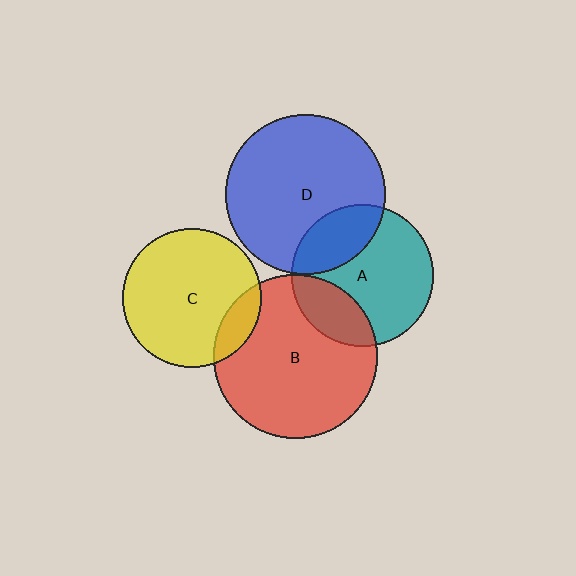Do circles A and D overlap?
Yes.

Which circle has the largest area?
Circle B (red).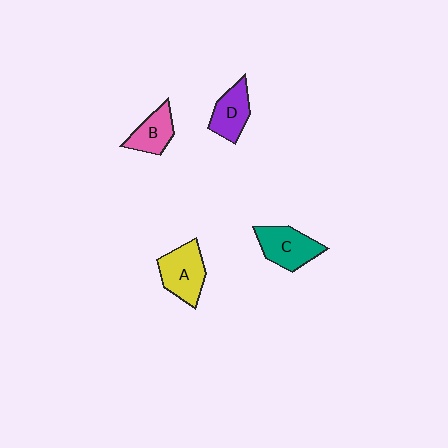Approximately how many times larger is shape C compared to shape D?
Approximately 1.2 times.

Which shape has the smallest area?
Shape B (pink).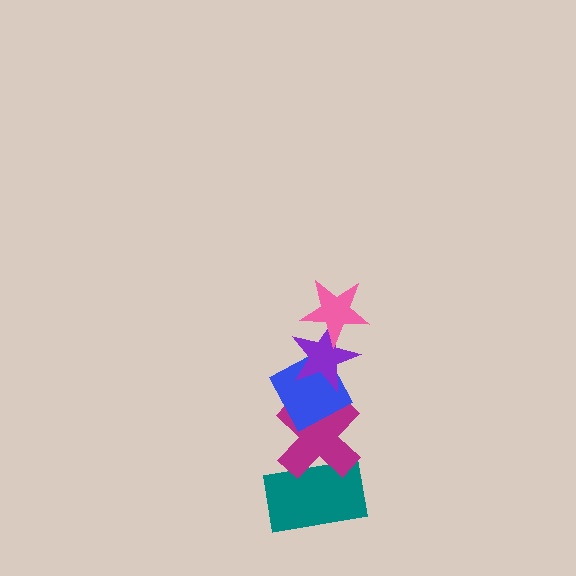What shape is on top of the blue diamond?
The purple star is on top of the blue diamond.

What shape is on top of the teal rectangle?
The magenta cross is on top of the teal rectangle.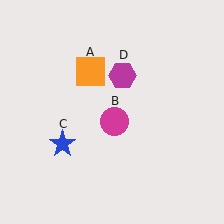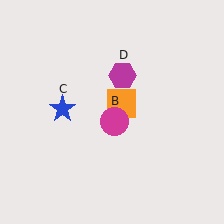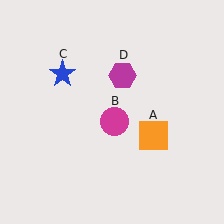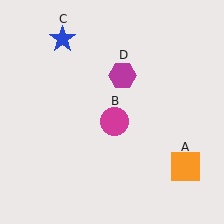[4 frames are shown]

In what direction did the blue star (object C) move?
The blue star (object C) moved up.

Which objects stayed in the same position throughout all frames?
Magenta circle (object B) and magenta hexagon (object D) remained stationary.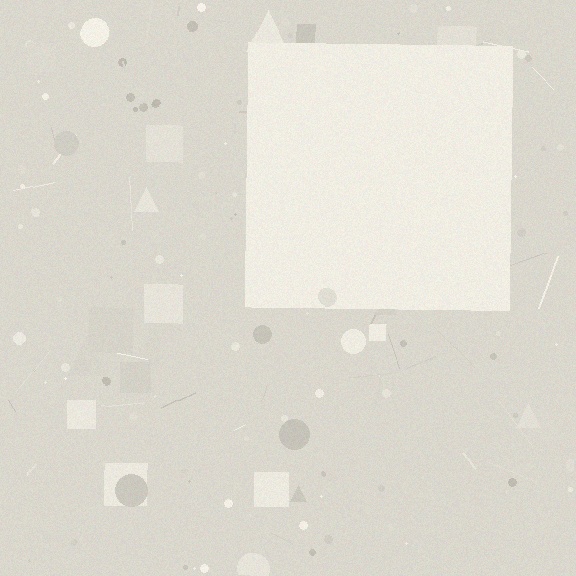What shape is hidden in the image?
A square is hidden in the image.